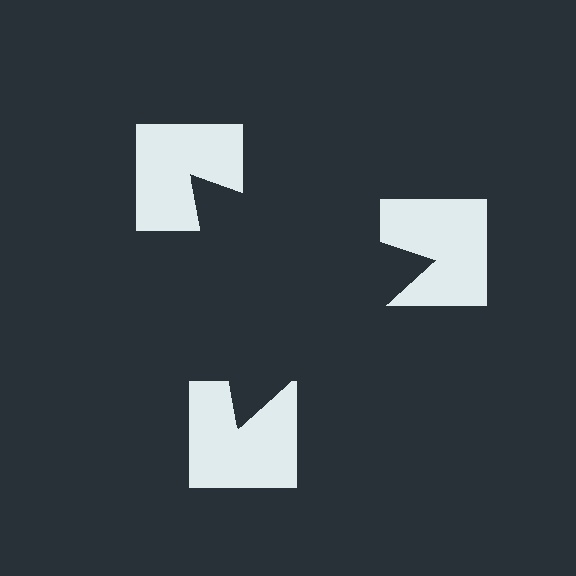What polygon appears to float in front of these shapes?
An illusory triangle — its edges are inferred from the aligned wedge cuts in the notched squares, not physically drawn.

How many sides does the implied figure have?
3 sides.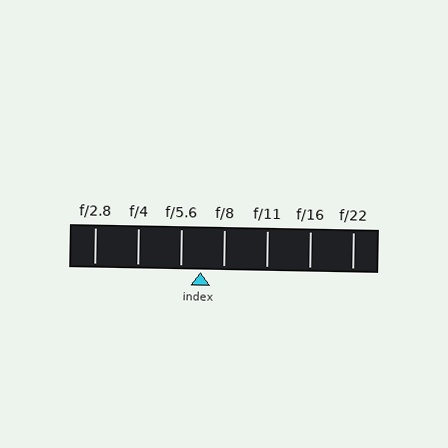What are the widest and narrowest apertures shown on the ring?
The widest aperture shown is f/2.8 and the narrowest is f/22.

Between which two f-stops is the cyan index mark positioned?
The index mark is between f/5.6 and f/8.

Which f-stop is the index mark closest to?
The index mark is closest to f/5.6.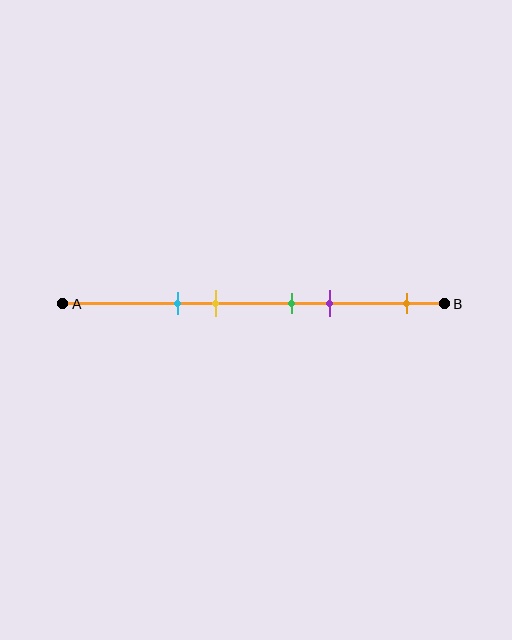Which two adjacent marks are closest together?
The green and purple marks are the closest adjacent pair.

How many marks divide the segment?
There are 5 marks dividing the segment.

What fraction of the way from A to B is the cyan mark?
The cyan mark is approximately 30% (0.3) of the way from A to B.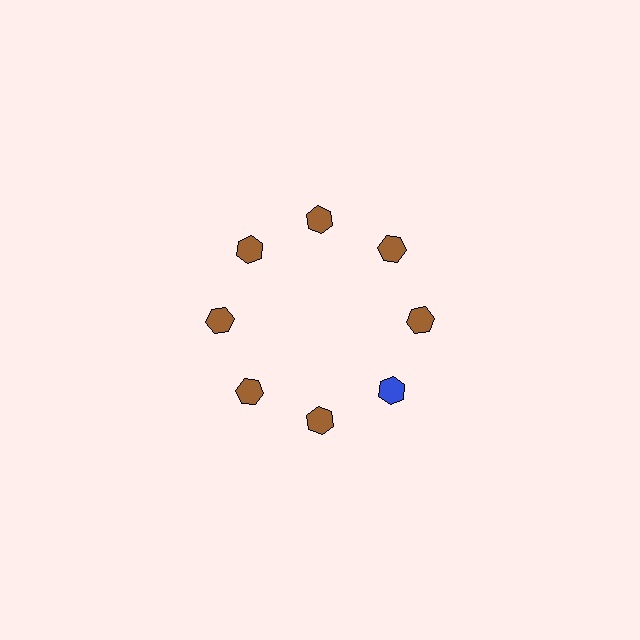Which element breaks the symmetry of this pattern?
The blue hexagon at roughly the 4 o'clock position breaks the symmetry. All other shapes are brown hexagons.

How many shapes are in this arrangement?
There are 8 shapes arranged in a ring pattern.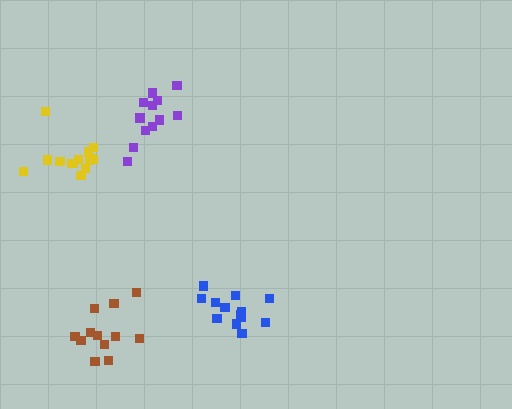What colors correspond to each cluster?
The clusters are colored: purple, brown, blue, yellow.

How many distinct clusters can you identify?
There are 4 distinct clusters.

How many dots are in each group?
Group 1: 12 dots, Group 2: 12 dots, Group 3: 13 dots, Group 4: 14 dots (51 total).